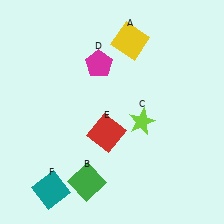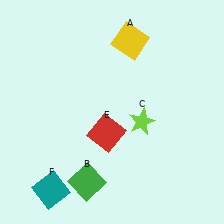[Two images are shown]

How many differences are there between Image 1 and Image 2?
There is 1 difference between the two images.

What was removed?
The magenta pentagon (D) was removed in Image 2.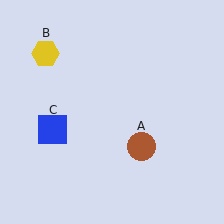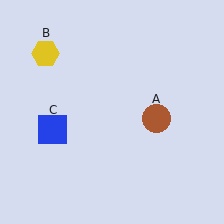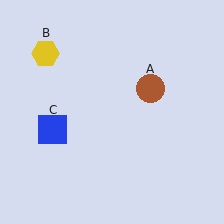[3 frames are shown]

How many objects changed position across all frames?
1 object changed position: brown circle (object A).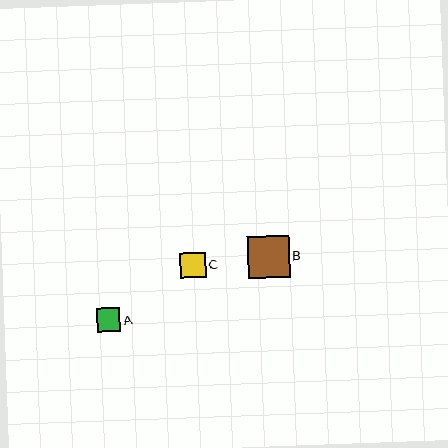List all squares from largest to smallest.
From largest to smallest: B, C, A.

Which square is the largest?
Square B is the largest with a size of approximately 42 pixels.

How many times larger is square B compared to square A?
Square B is approximately 1.8 times the size of square A.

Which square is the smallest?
Square A is the smallest with a size of approximately 23 pixels.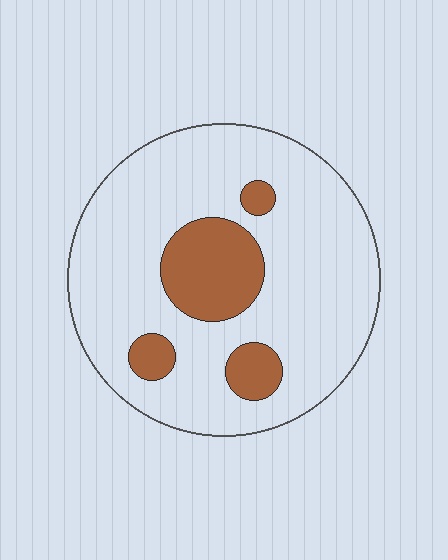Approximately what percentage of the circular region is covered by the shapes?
Approximately 20%.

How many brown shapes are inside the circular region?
4.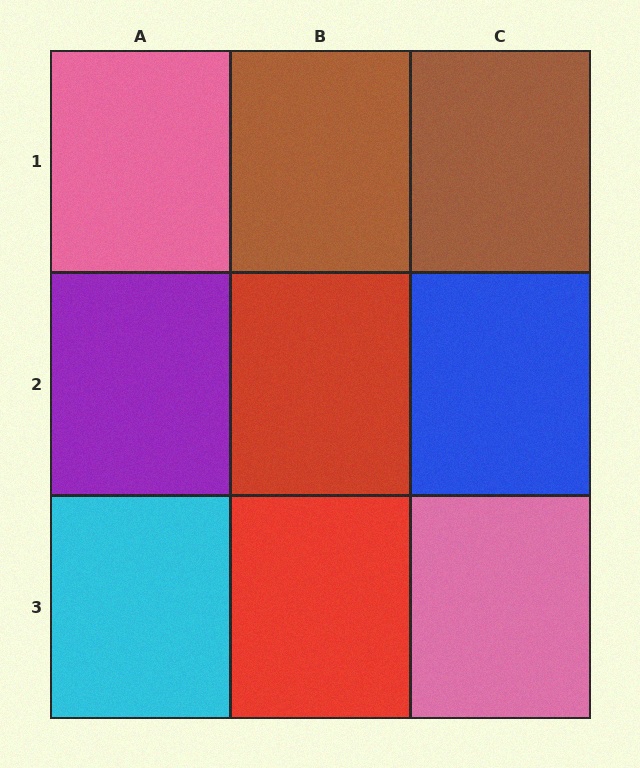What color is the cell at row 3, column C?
Pink.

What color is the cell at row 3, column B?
Red.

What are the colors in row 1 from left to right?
Pink, brown, brown.